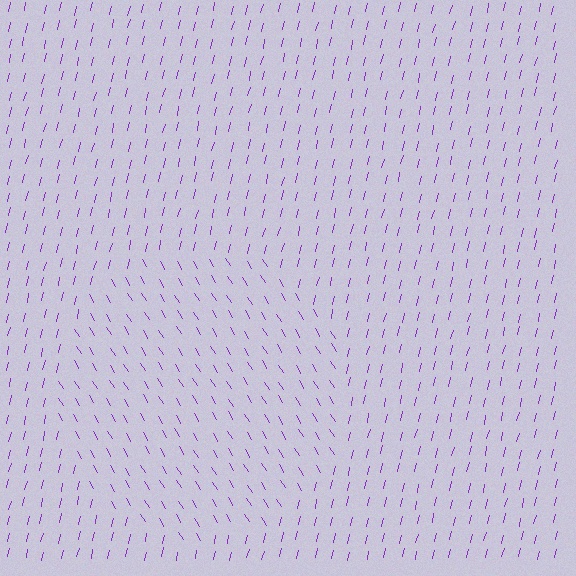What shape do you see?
I see a circle.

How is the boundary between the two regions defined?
The boundary is defined purely by a change in line orientation (approximately 45 degrees difference). All lines are the same color and thickness.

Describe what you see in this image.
The image is filled with small purple line segments. A circle region in the image has lines oriented differently from the surrounding lines, creating a visible texture boundary.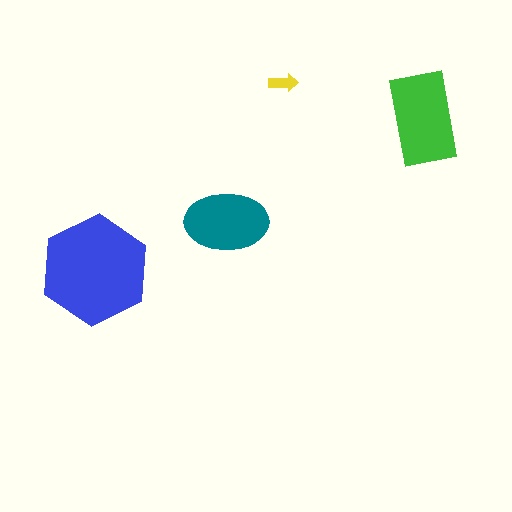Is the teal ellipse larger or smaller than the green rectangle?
Smaller.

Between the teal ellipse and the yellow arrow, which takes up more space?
The teal ellipse.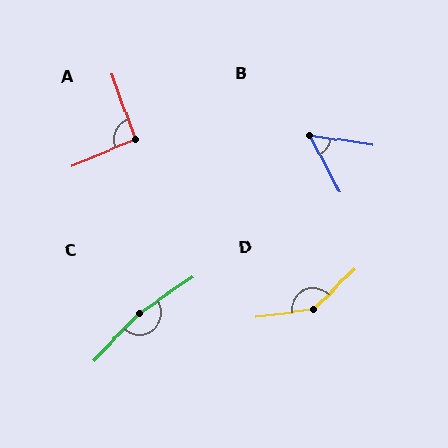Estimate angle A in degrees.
Approximately 93 degrees.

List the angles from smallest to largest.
B (53°), A (93°), D (143°), C (168°).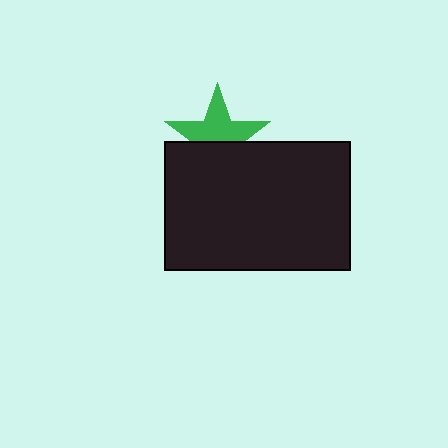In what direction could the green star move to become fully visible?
The green star could move up. That would shift it out from behind the black rectangle entirely.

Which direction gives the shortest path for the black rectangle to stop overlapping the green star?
Moving down gives the shortest separation.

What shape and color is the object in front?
The object in front is a black rectangle.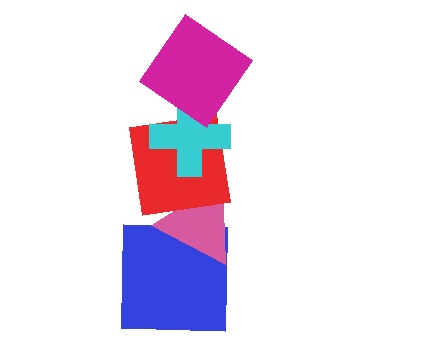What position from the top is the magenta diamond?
The magenta diamond is 1st from the top.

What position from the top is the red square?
The red square is 3rd from the top.